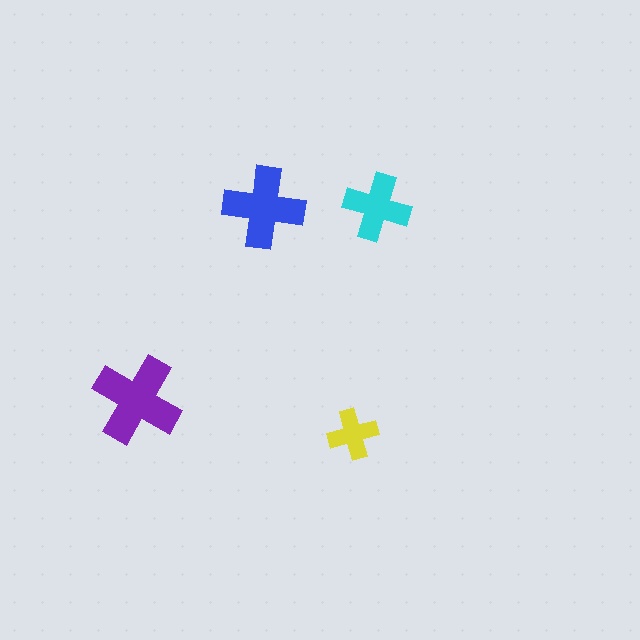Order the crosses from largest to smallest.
the purple one, the blue one, the cyan one, the yellow one.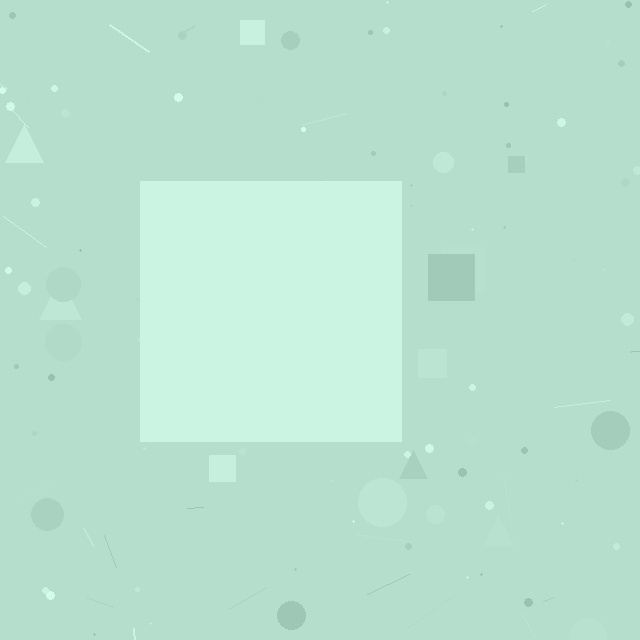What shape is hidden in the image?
A square is hidden in the image.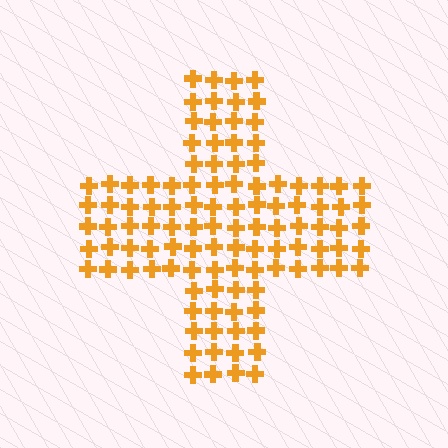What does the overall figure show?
The overall figure shows a cross.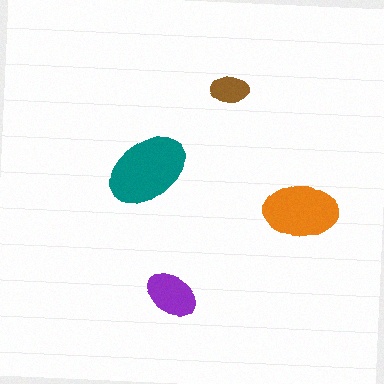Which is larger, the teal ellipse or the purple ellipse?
The teal one.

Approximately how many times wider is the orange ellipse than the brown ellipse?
About 2 times wider.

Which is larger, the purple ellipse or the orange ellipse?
The orange one.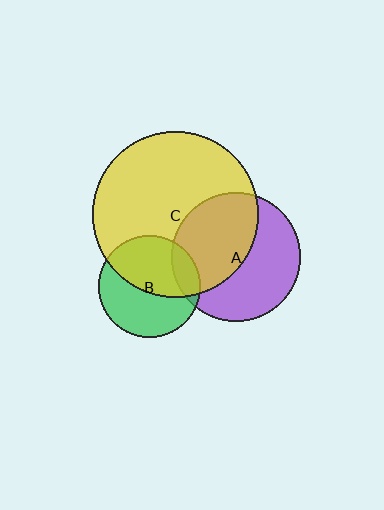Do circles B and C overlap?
Yes.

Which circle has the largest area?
Circle C (yellow).